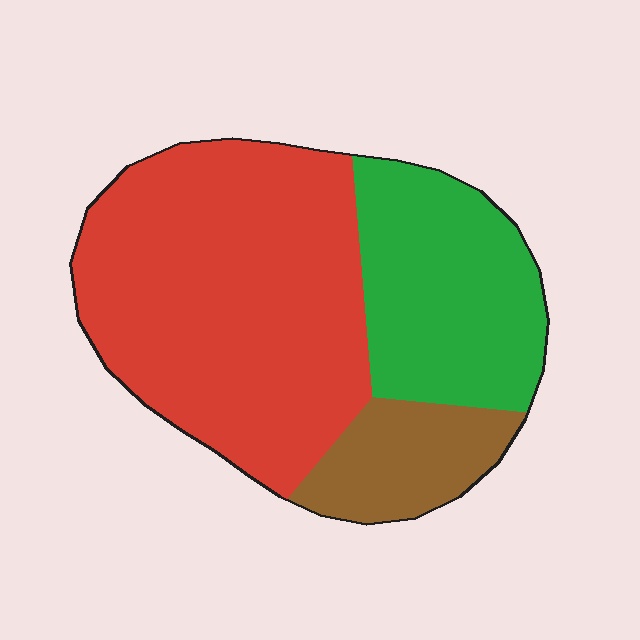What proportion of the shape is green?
Green covers around 30% of the shape.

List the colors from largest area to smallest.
From largest to smallest: red, green, brown.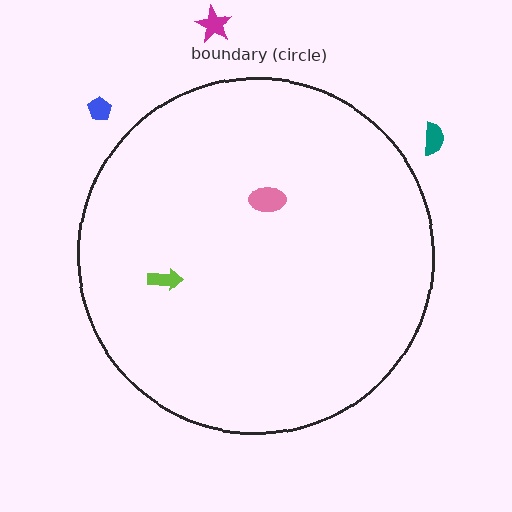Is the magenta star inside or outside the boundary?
Outside.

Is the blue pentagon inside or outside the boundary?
Outside.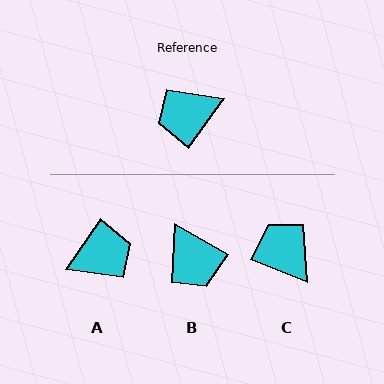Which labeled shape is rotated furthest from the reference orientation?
A, about 180 degrees away.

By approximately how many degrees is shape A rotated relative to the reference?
Approximately 180 degrees clockwise.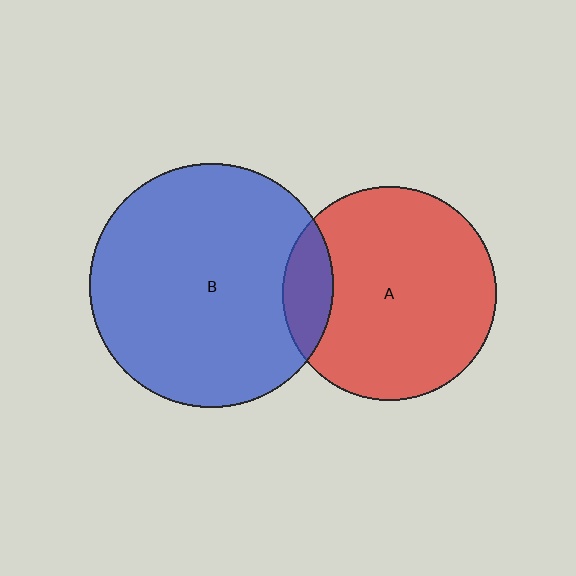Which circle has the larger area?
Circle B (blue).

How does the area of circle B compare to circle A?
Approximately 1.3 times.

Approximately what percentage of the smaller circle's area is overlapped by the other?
Approximately 15%.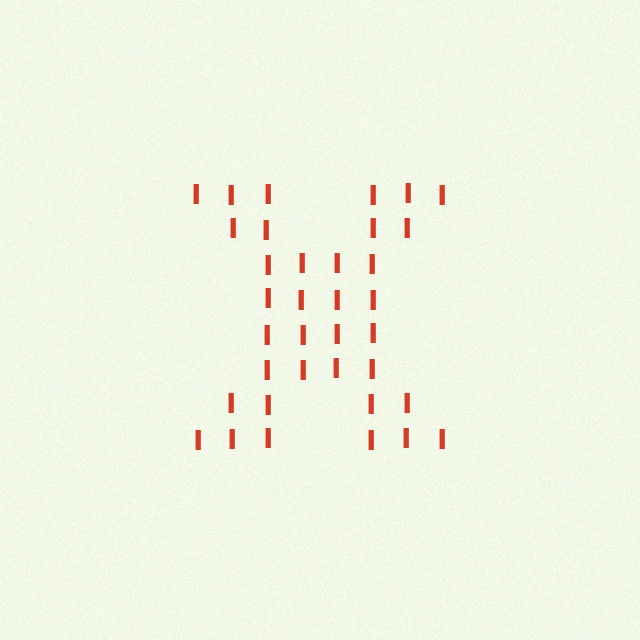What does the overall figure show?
The overall figure shows the letter X.